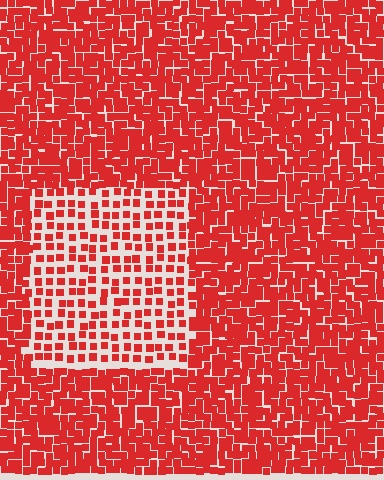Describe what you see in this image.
The image contains small red elements arranged at two different densities. A rectangle-shaped region is visible where the elements are less densely packed than the surrounding area.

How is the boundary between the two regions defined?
The boundary is defined by a change in element density (approximately 2.1x ratio). All elements are the same color, size, and shape.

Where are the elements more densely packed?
The elements are more densely packed outside the rectangle boundary.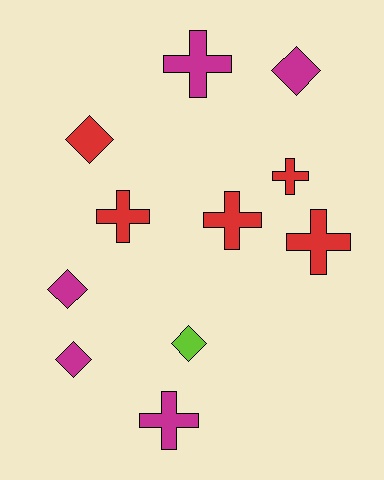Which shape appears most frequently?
Cross, with 6 objects.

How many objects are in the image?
There are 11 objects.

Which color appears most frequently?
Red, with 5 objects.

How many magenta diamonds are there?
There are 3 magenta diamonds.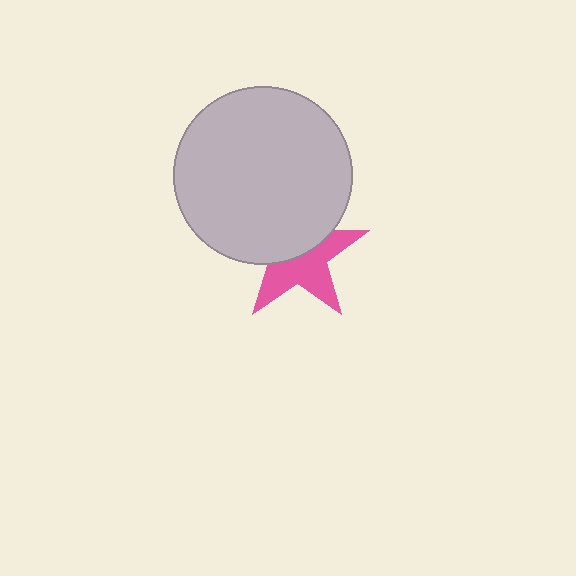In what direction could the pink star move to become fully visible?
The pink star could move down. That would shift it out from behind the light gray circle entirely.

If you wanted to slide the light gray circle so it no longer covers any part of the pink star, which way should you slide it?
Slide it up — that is the most direct way to separate the two shapes.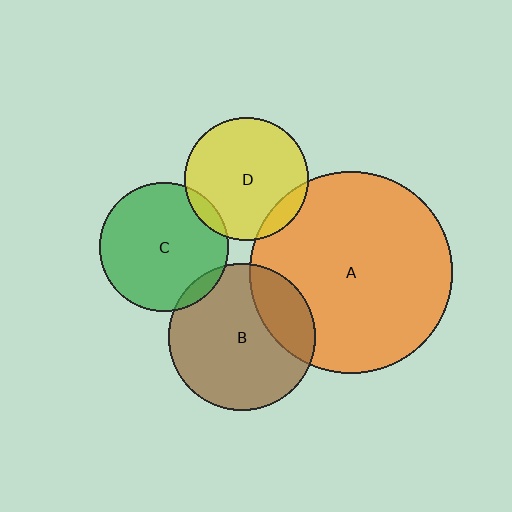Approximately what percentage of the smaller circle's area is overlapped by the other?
Approximately 25%.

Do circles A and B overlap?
Yes.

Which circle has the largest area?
Circle A (orange).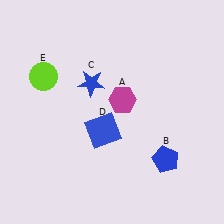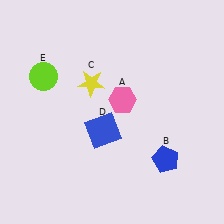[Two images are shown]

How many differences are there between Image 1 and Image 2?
There are 2 differences between the two images.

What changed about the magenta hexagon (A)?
In Image 1, A is magenta. In Image 2, it changed to pink.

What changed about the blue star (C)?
In Image 1, C is blue. In Image 2, it changed to yellow.